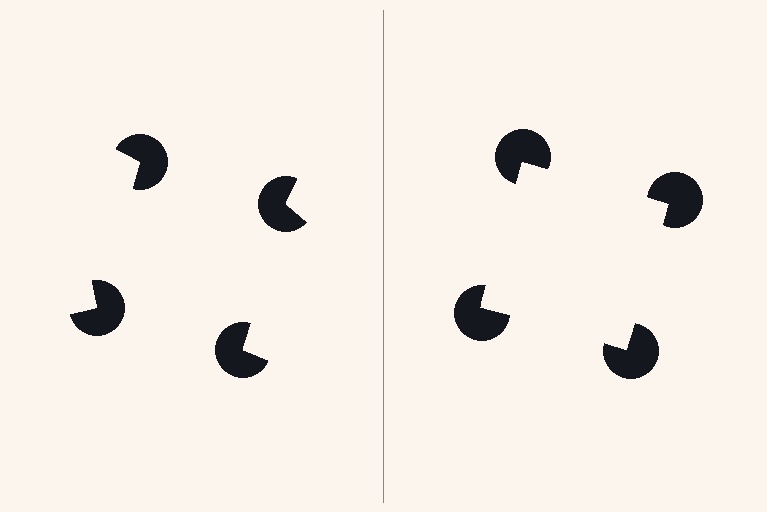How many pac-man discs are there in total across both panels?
8 — 4 on each side.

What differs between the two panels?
The pac-man discs are positioned identically on both sides; only the wedge orientations differ. On the right they align to a square; on the left they are misaligned.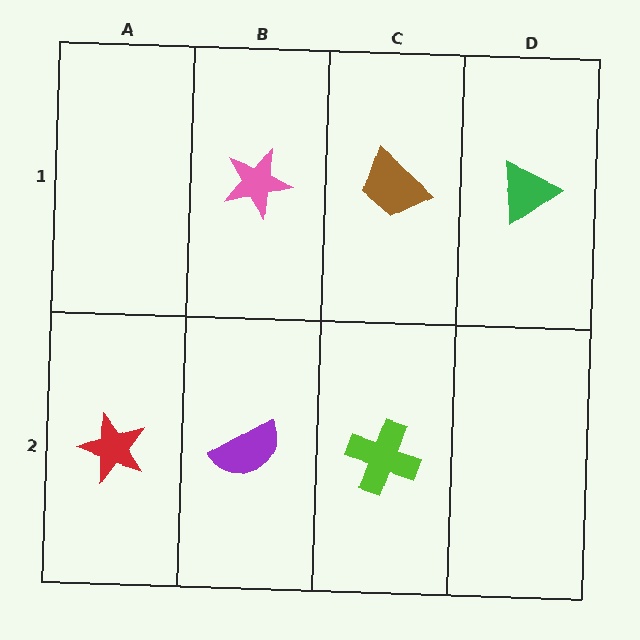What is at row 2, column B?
A purple semicircle.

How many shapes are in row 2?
3 shapes.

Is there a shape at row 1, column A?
No, that cell is empty.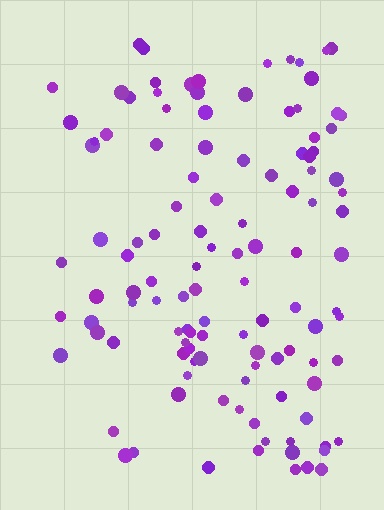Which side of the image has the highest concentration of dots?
The right.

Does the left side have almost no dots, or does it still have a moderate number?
Still a moderate number, just noticeably fewer than the right.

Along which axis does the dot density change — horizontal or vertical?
Horizontal.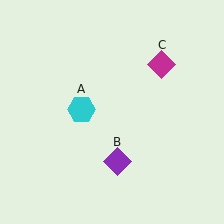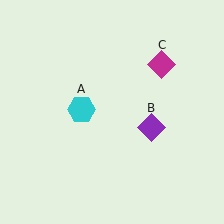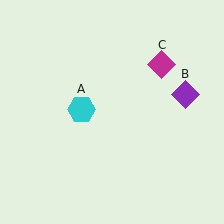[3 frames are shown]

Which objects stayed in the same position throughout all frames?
Cyan hexagon (object A) and magenta diamond (object C) remained stationary.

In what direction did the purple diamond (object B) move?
The purple diamond (object B) moved up and to the right.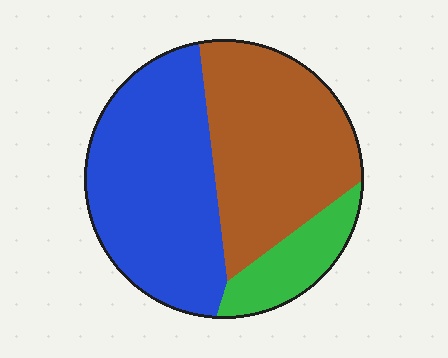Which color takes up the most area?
Blue, at roughly 45%.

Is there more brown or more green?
Brown.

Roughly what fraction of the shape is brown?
Brown covers 41% of the shape.